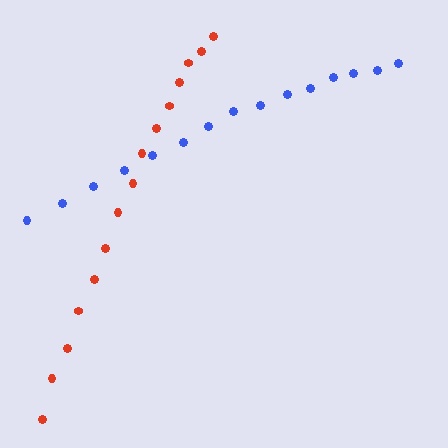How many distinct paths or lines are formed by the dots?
There are 2 distinct paths.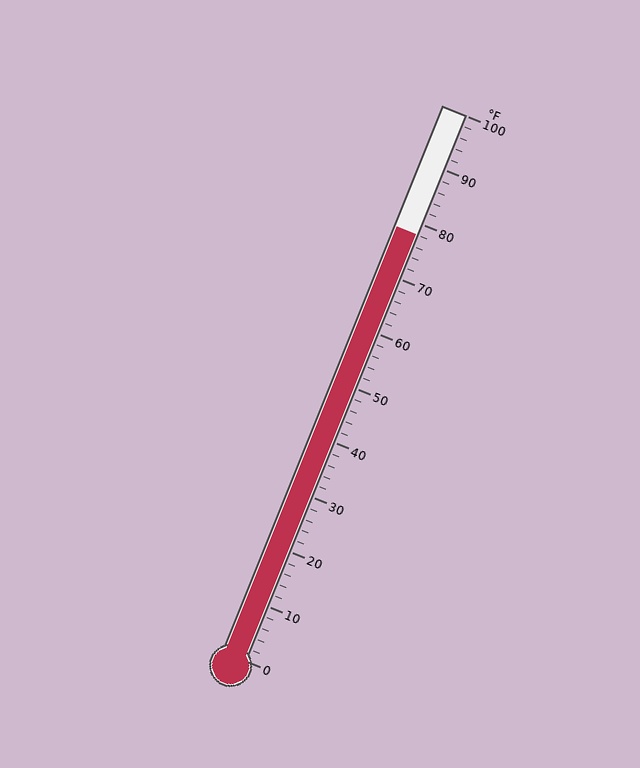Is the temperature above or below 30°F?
The temperature is above 30°F.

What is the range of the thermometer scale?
The thermometer scale ranges from 0°F to 100°F.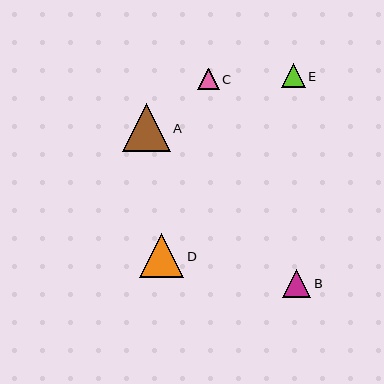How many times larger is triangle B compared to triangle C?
Triangle B is approximately 1.3 times the size of triangle C.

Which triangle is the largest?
Triangle A is the largest with a size of approximately 48 pixels.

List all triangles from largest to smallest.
From largest to smallest: A, D, B, E, C.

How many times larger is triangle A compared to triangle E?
Triangle A is approximately 2.0 times the size of triangle E.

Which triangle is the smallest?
Triangle C is the smallest with a size of approximately 22 pixels.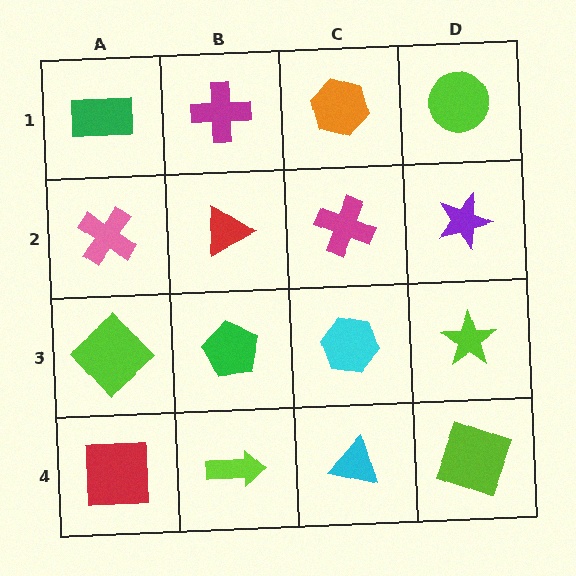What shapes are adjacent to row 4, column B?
A green pentagon (row 3, column B), a red square (row 4, column A), a cyan triangle (row 4, column C).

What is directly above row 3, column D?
A purple star.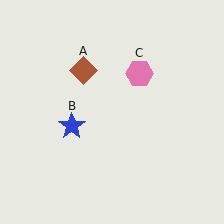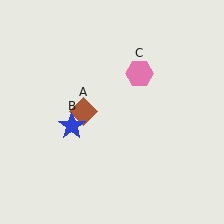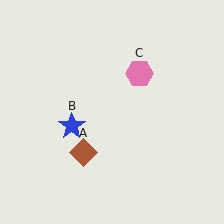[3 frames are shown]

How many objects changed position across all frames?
1 object changed position: brown diamond (object A).